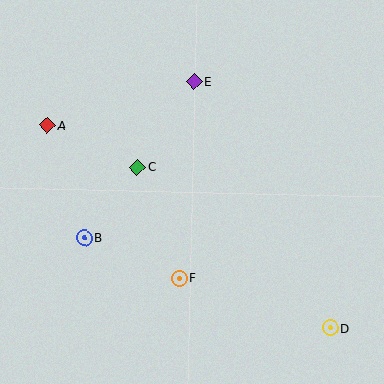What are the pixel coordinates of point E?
Point E is at (194, 82).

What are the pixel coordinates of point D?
Point D is at (330, 328).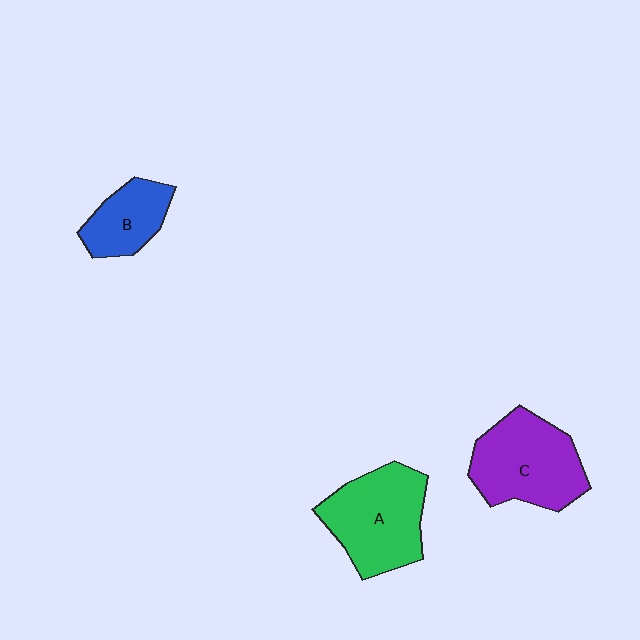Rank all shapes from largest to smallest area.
From largest to smallest: A (green), C (purple), B (blue).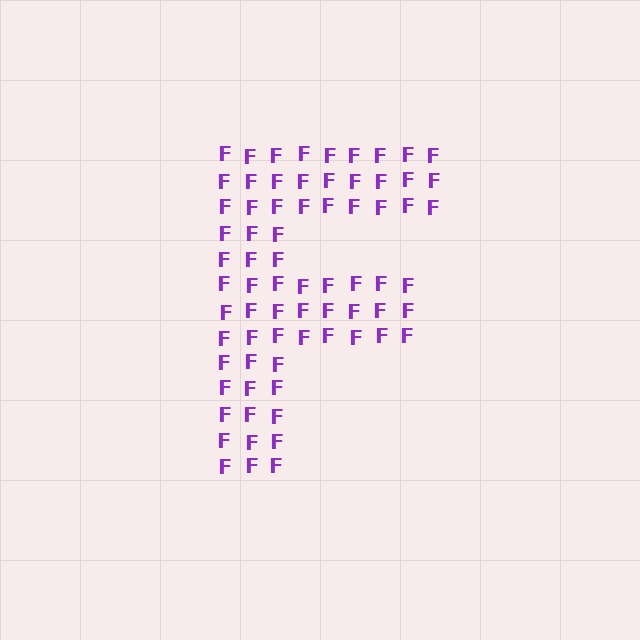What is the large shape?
The large shape is the letter F.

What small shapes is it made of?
It is made of small letter F's.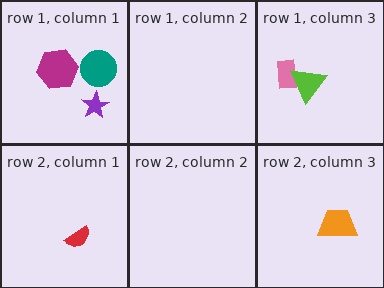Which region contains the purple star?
The row 1, column 1 region.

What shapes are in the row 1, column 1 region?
The teal circle, the purple star, the magenta hexagon.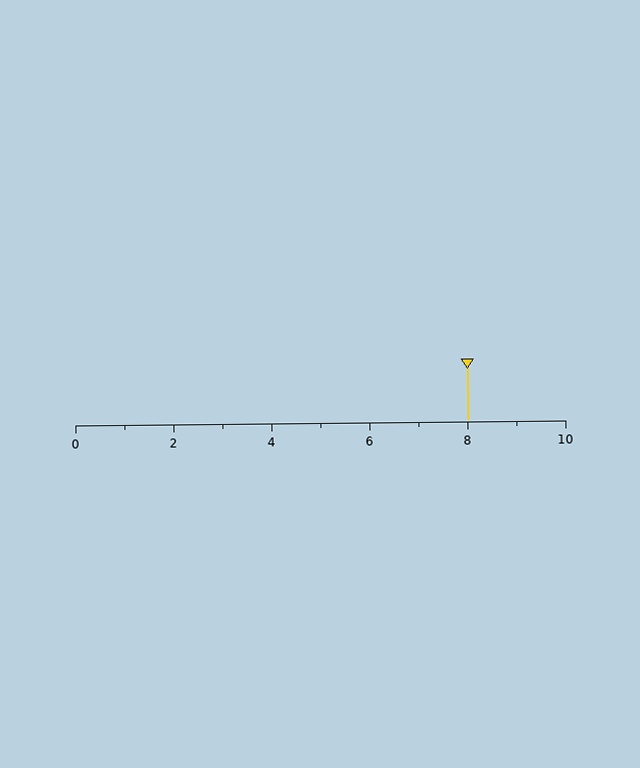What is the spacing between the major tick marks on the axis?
The major ticks are spaced 2 apart.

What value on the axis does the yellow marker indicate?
The marker indicates approximately 8.